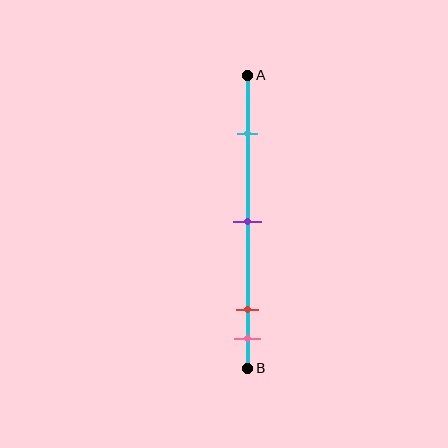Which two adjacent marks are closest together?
The red and pink marks are the closest adjacent pair.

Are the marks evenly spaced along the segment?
No, the marks are not evenly spaced.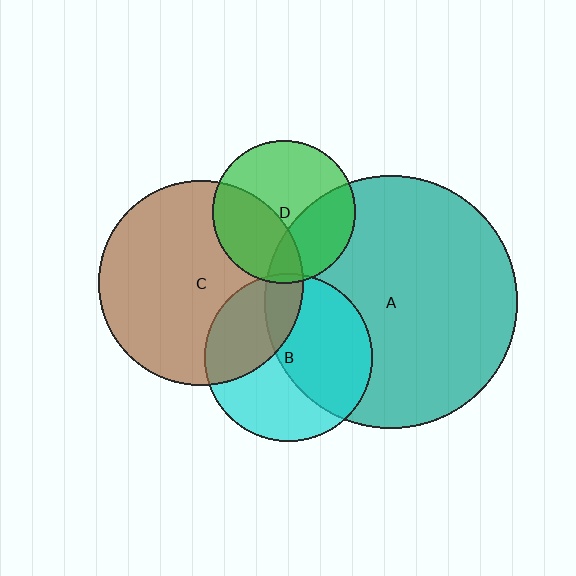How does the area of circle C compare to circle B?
Approximately 1.5 times.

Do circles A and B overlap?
Yes.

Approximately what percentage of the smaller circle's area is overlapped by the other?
Approximately 50%.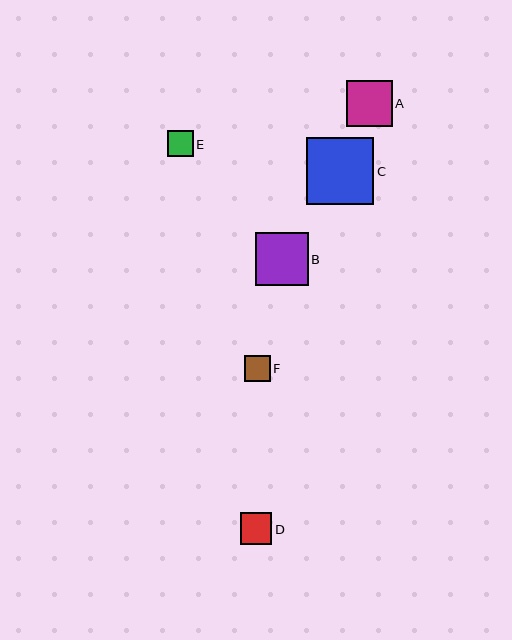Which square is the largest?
Square C is the largest with a size of approximately 67 pixels.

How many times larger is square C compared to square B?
Square C is approximately 1.3 times the size of square B.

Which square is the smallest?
Square F is the smallest with a size of approximately 26 pixels.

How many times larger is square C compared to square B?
Square C is approximately 1.3 times the size of square B.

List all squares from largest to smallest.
From largest to smallest: C, B, A, D, E, F.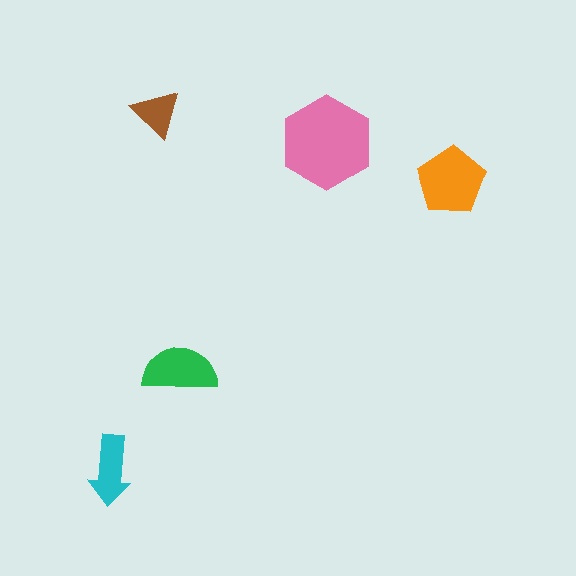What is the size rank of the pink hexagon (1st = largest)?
1st.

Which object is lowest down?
The cyan arrow is bottommost.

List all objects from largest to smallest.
The pink hexagon, the orange pentagon, the green semicircle, the cyan arrow, the brown triangle.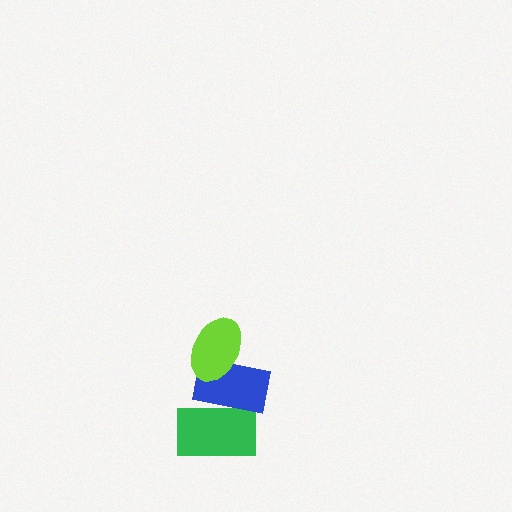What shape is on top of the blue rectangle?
The lime ellipse is on top of the blue rectangle.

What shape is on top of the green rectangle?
The blue rectangle is on top of the green rectangle.